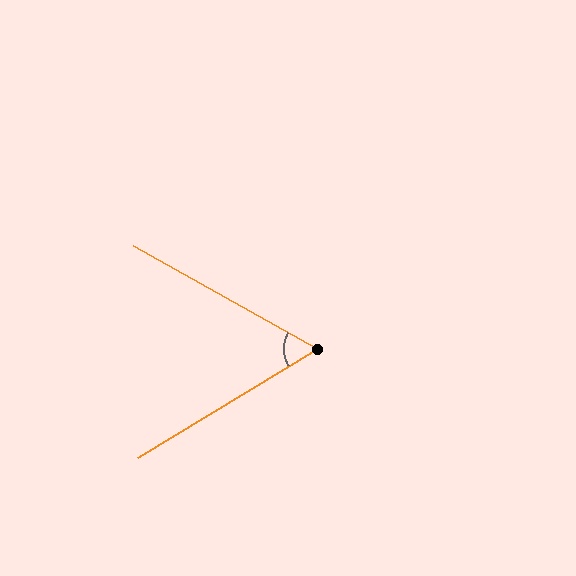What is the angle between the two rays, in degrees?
Approximately 60 degrees.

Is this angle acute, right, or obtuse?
It is acute.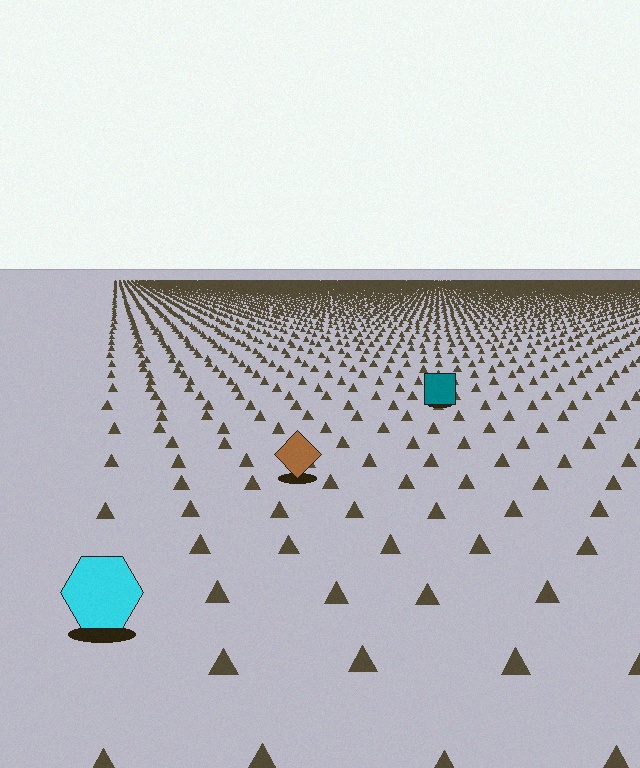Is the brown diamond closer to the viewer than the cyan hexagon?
No. The cyan hexagon is closer — you can tell from the texture gradient: the ground texture is coarser near it.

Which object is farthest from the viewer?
The teal square is farthest from the viewer. It appears smaller and the ground texture around it is denser.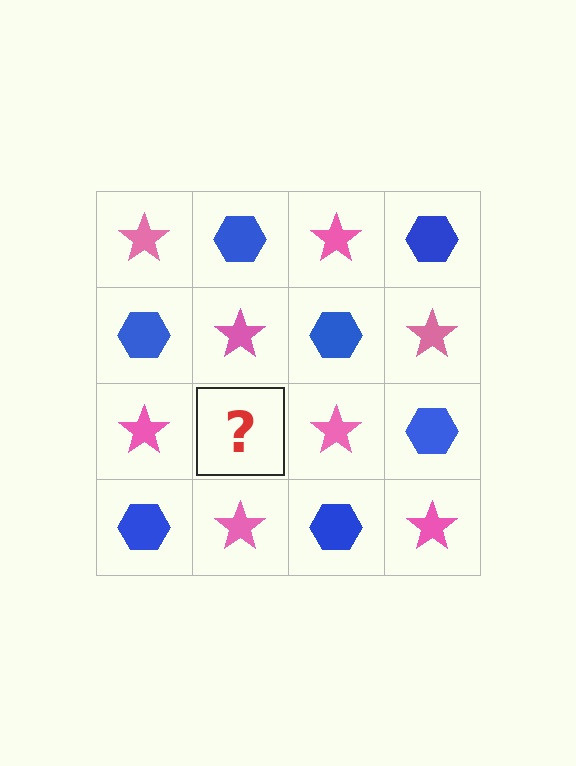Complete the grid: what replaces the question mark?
The question mark should be replaced with a blue hexagon.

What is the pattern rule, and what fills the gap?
The rule is that it alternates pink star and blue hexagon in a checkerboard pattern. The gap should be filled with a blue hexagon.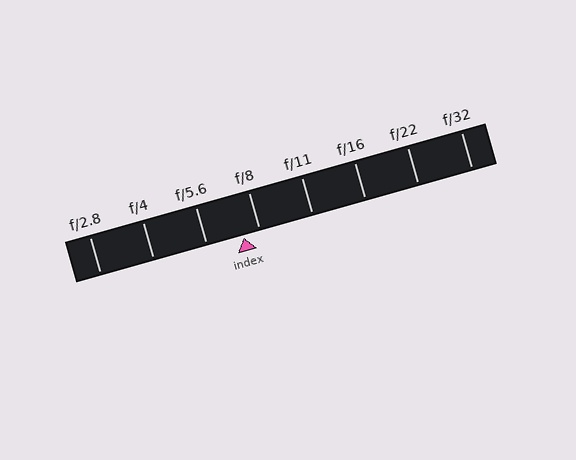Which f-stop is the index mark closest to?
The index mark is closest to f/8.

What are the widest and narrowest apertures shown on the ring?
The widest aperture shown is f/2.8 and the narrowest is f/32.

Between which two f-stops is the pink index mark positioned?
The index mark is between f/5.6 and f/8.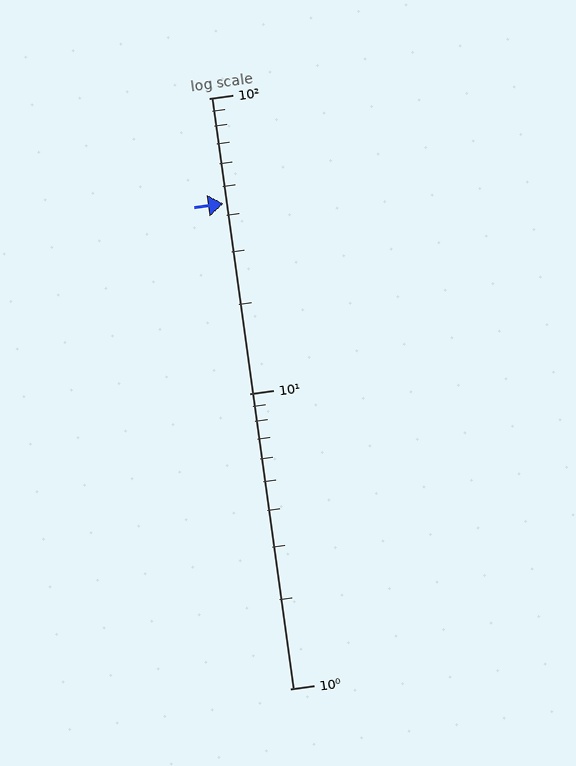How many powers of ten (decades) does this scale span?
The scale spans 2 decades, from 1 to 100.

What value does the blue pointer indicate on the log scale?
The pointer indicates approximately 44.